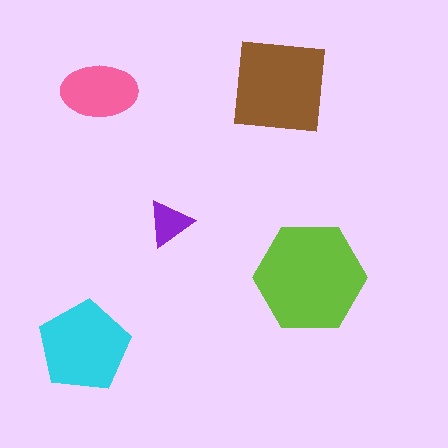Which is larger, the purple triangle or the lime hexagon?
The lime hexagon.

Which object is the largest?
The lime hexagon.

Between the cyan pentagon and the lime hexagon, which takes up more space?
The lime hexagon.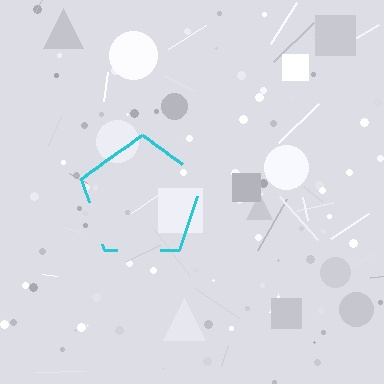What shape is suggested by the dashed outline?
The dashed outline suggests a pentagon.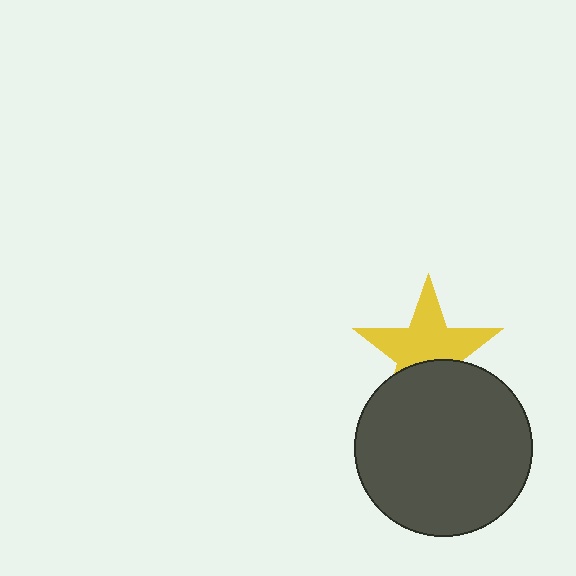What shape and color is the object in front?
The object in front is a dark gray circle.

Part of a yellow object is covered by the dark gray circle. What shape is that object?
It is a star.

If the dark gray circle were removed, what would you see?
You would see the complete yellow star.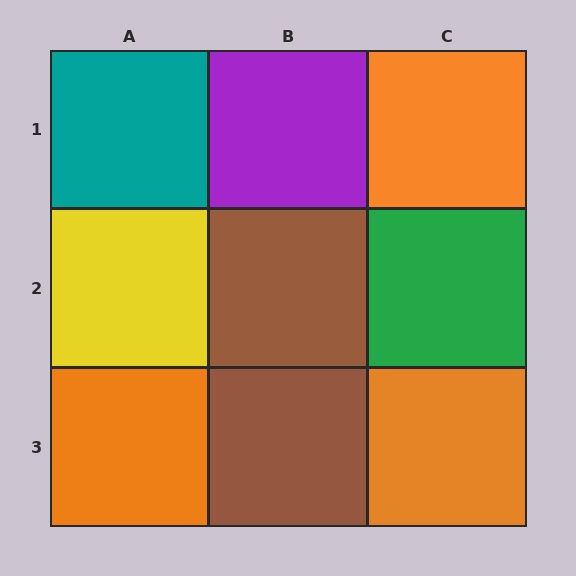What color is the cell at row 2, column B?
Brown.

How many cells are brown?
2 cells are brown.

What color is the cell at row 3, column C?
Orange.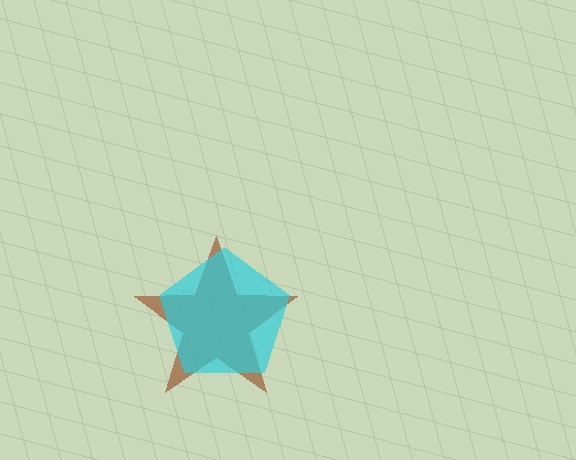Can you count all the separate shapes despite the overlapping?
Yes, there are 2 separate shapes.